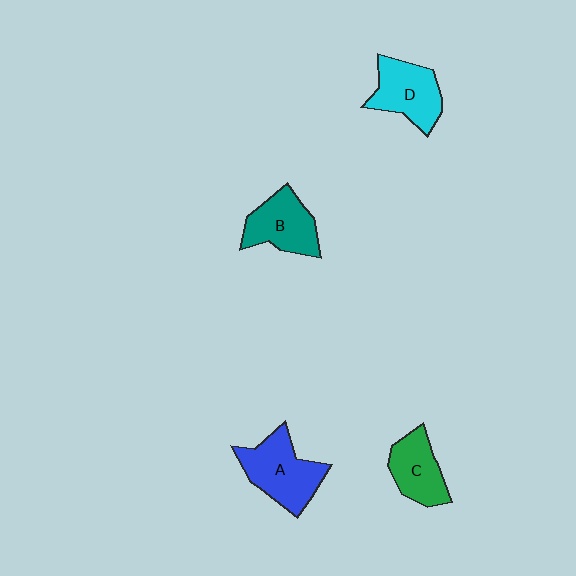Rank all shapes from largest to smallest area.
From largest to smallest: A (blue), D (cyan), B (teal), C (green).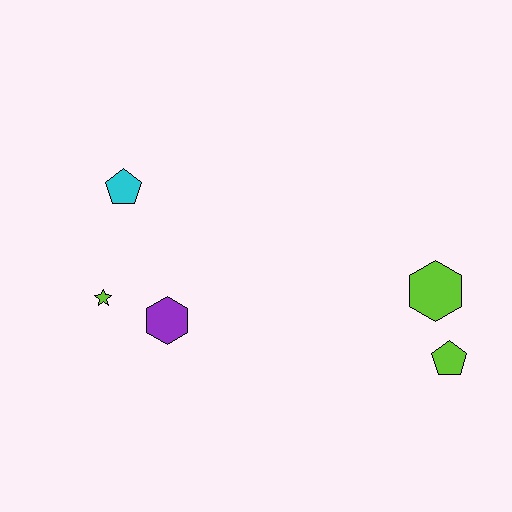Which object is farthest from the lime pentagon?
The cyan pentagon is farthest from the lime pentagon.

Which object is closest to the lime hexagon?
The lime pentagon is closest to the lime hexagon.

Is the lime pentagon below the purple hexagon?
Yes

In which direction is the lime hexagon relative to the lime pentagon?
The lime hexagon is above the lime pentagon.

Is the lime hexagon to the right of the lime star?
Yes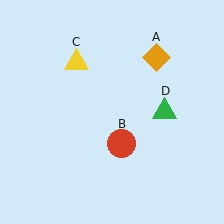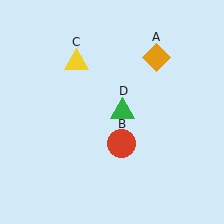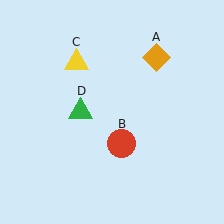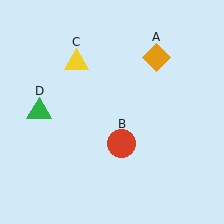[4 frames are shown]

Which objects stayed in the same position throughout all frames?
Orange diamond (object A) and red circle (object B) and yellow triangle (object C) remained stationary.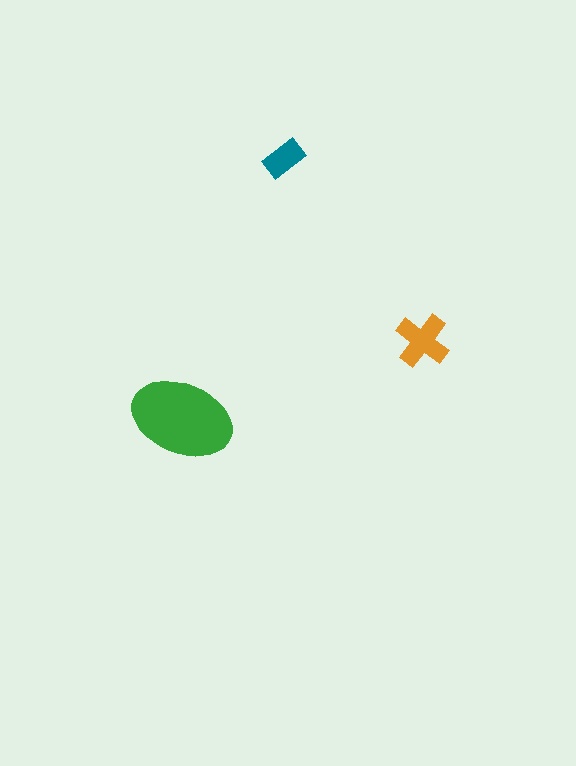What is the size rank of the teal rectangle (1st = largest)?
3rd.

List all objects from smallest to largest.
The teal rectangle, the orange cross, the green ellipse.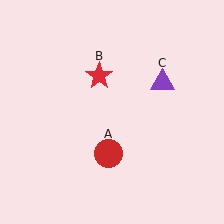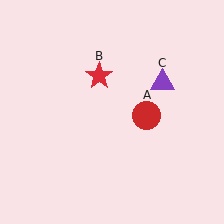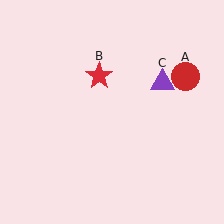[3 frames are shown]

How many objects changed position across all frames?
1 object changed position: red circle (object A).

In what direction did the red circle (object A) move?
The red circle (object A) moved up and to the right.